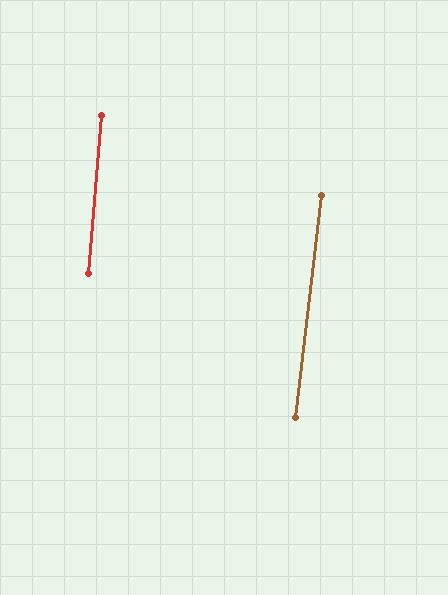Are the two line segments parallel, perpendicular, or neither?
Parallel — their directions differ by only 2.0°.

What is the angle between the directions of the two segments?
Approximately 2 degrees.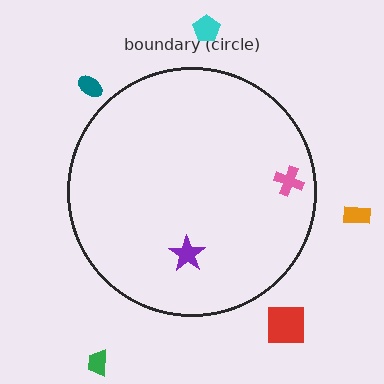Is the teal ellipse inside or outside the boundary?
Outside.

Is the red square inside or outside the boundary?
Outside.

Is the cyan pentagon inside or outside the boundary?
Outside.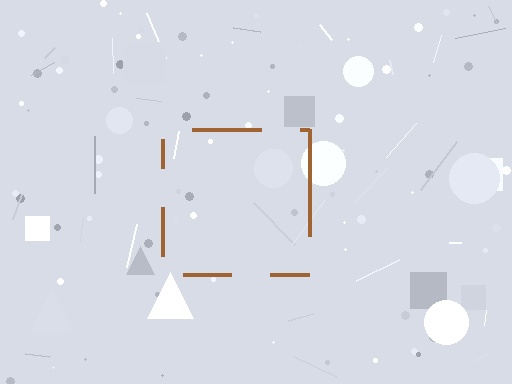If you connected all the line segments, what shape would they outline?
They would outline a square.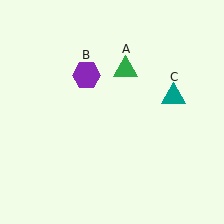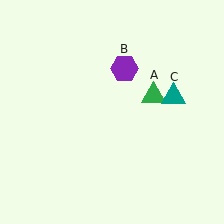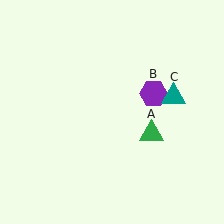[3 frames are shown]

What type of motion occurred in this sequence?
The green triangle (object A), purple hexagon (object B) rotated clockwise around the center of the scene.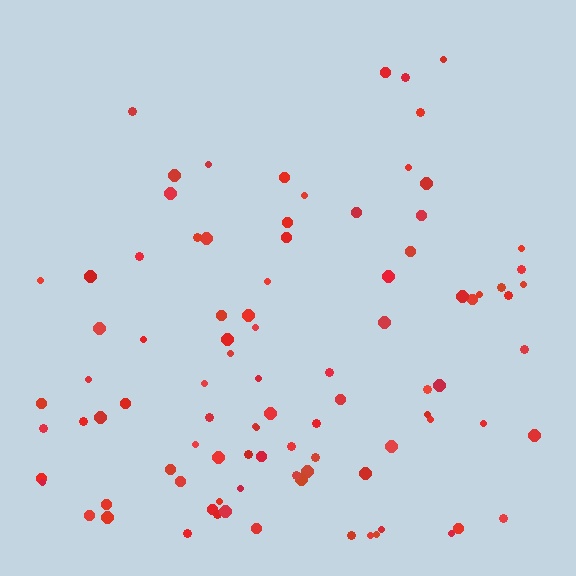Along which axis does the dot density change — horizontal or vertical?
Vertical.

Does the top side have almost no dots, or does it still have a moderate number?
Still a moderate number, just noticeably fewer than the bottom.